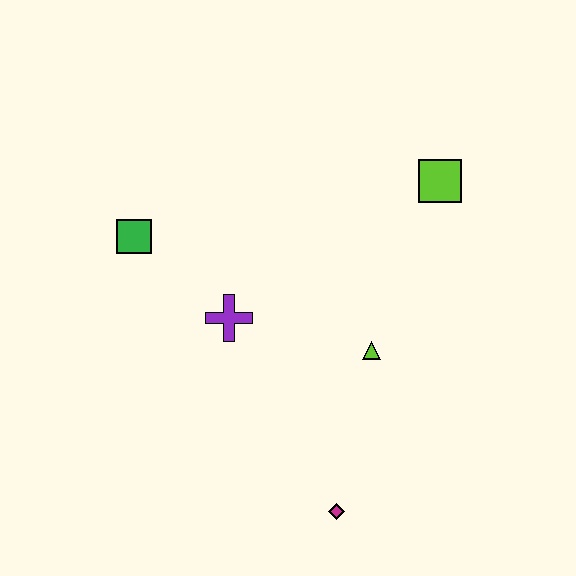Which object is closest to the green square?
The purple cross is closest to the green square.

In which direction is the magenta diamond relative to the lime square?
The magenta diamond is below the lime square.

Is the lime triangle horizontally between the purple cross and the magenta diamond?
No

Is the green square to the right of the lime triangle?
No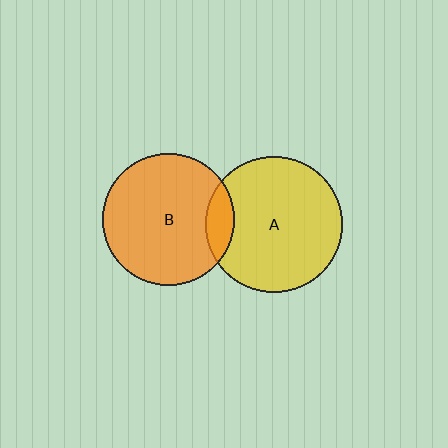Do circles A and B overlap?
Yes.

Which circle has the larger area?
Circle A (yellow).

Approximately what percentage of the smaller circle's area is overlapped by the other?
Approximately 10%.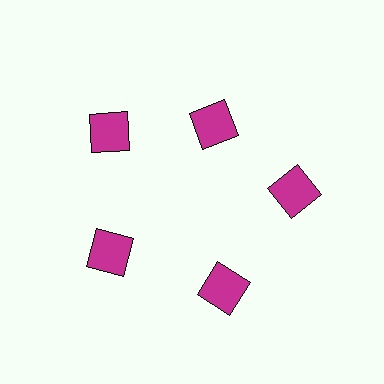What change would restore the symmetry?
The symmetry would be restored by moving it outward, back onto the ring so that all 5 squares sit at equal angles and equal distance from the center.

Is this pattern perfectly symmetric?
No. The 5 magenta squares are arranged in a ring, but one element near the 1 o'clock position is pulled inward toward the center, breaking the 5-fold rotational symmetry.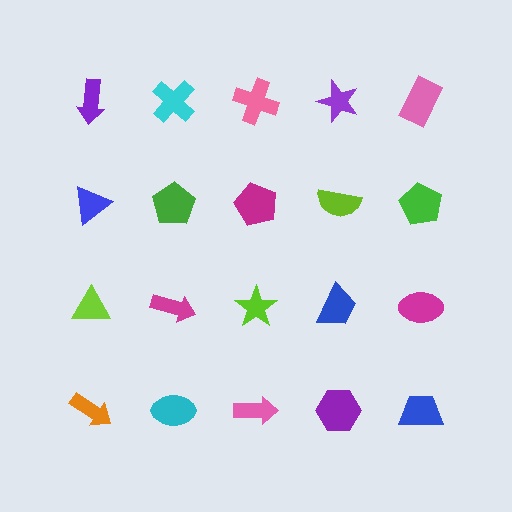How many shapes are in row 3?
5 shapes.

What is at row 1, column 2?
A cyan cross.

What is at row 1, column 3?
A pink cross.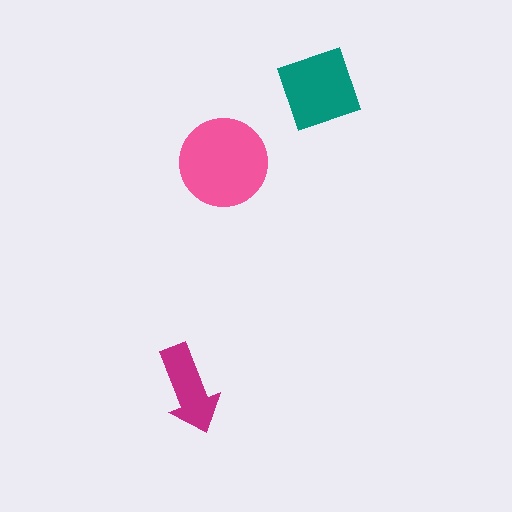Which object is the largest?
The pink circle.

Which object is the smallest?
The magenta arrow.